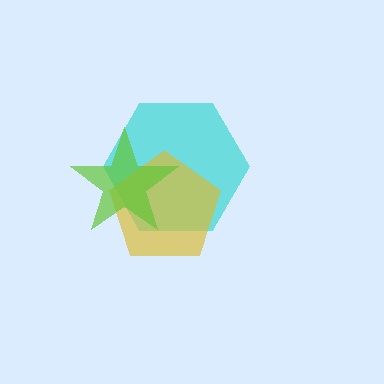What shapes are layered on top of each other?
The layered shapes are: a cyan hexagon, a yellow pentagon, a lime star.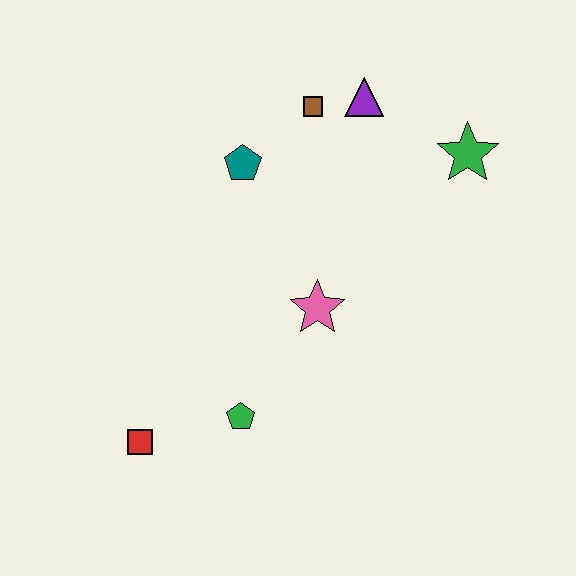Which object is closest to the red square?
The green pentagon is closest to the red square.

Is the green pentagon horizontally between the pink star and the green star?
No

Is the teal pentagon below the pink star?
No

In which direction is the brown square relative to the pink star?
The brown square is above the pink star.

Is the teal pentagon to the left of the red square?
No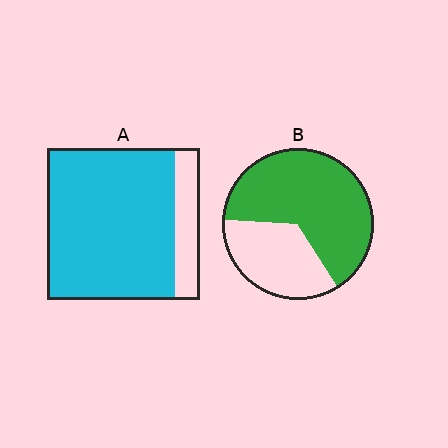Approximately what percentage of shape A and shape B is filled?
A is approximately 85% and B is approximately 65%.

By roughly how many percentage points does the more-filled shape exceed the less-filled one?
By roughly 20 percentage points (A over B).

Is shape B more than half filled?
Yes.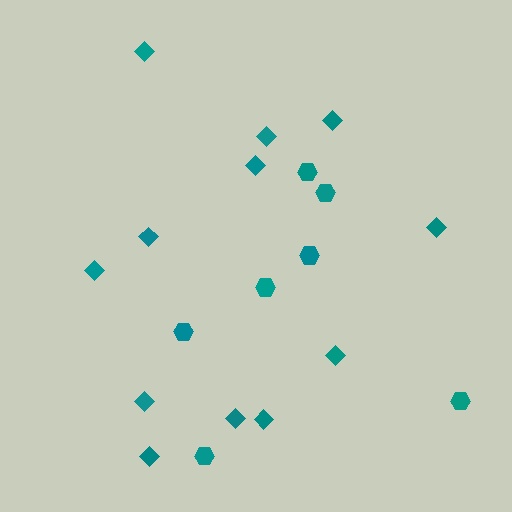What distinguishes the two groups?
There are 2 groups: one group of diamonds (12) and one group of hexagons (7).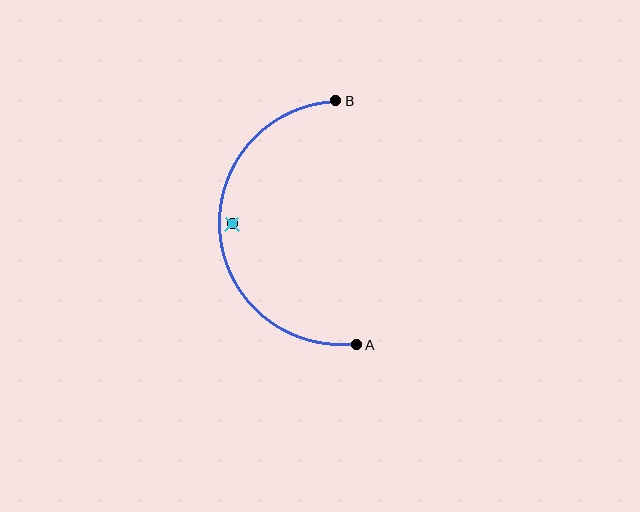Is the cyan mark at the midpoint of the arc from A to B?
No — the cyan mark does not lie on the arc at all. It sits slightly inside the curve.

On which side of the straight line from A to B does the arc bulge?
The arc bulges to the left of the straight line connecting A and B.